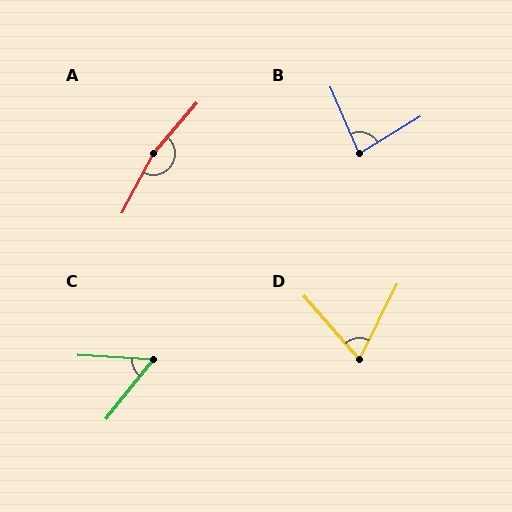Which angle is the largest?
A, at approximately 167 degrees.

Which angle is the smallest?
C, at approximately 55 degrees.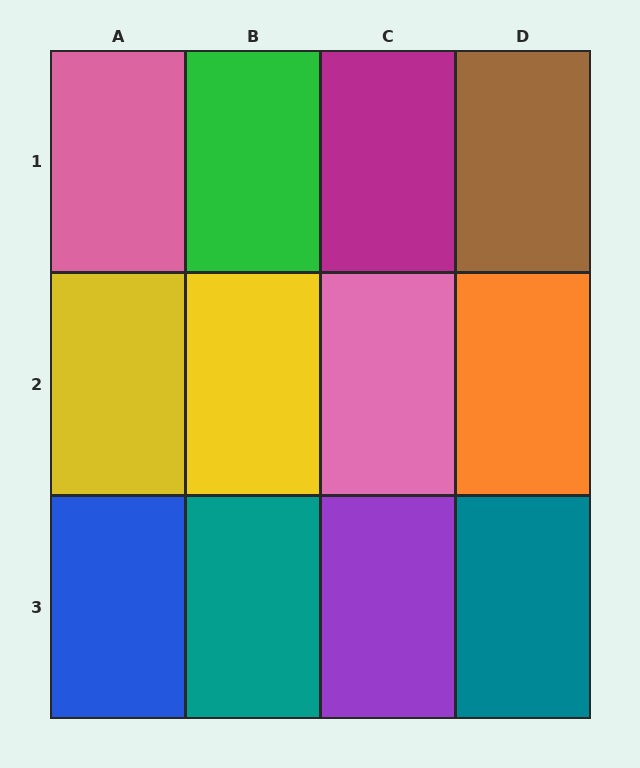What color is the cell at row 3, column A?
Blue.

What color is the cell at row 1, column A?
Pink.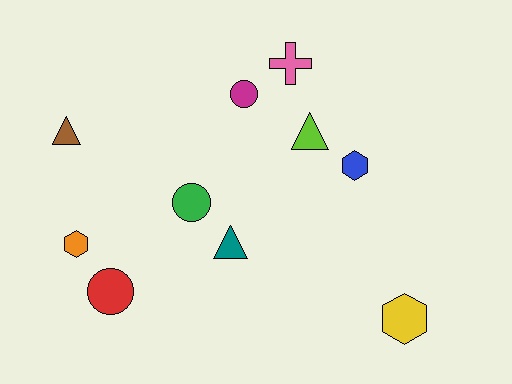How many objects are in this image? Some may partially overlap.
There are 10 objects.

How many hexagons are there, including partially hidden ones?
There are 3 hexagons.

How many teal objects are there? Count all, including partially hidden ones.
There is 1 teal object.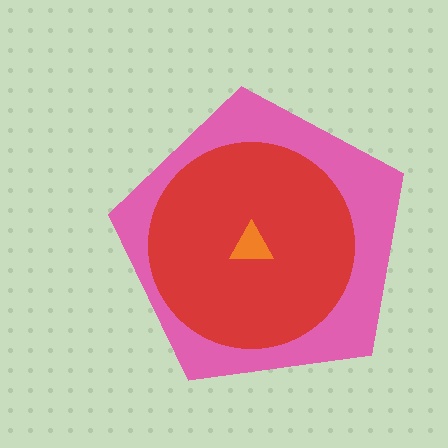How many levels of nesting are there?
3.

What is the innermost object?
The orange triangle.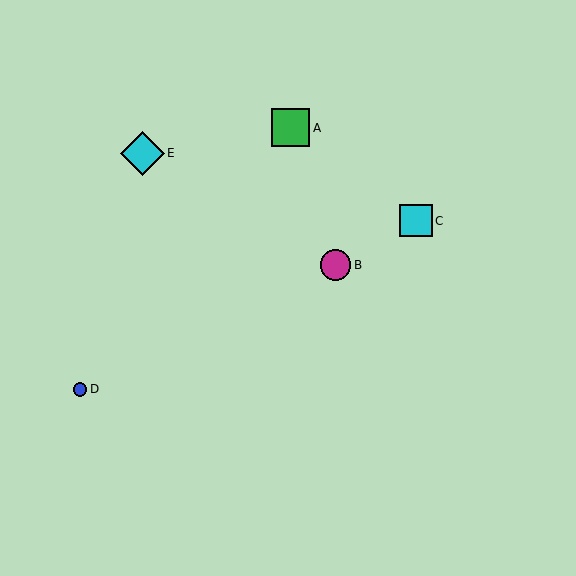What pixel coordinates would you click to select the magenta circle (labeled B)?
Click at (336, 265) to select the magenta circle B.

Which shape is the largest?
The cyan diamond (labeled E) is the largest.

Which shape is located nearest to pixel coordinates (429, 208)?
The cyan square (labeled C) at (416, 221) is nearest to that location.